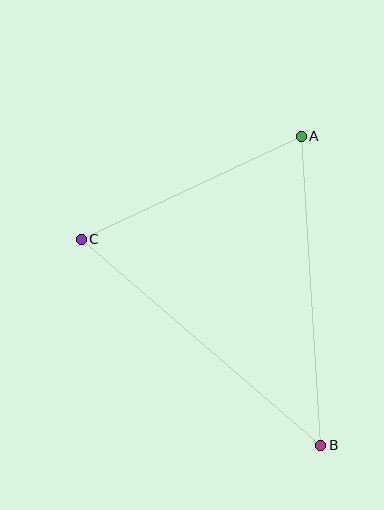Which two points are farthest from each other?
Points B and C are farthest from each other.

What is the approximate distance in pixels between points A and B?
The distance between A and B is approximately 310 pixels.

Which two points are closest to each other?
Points A and C are closest to each other.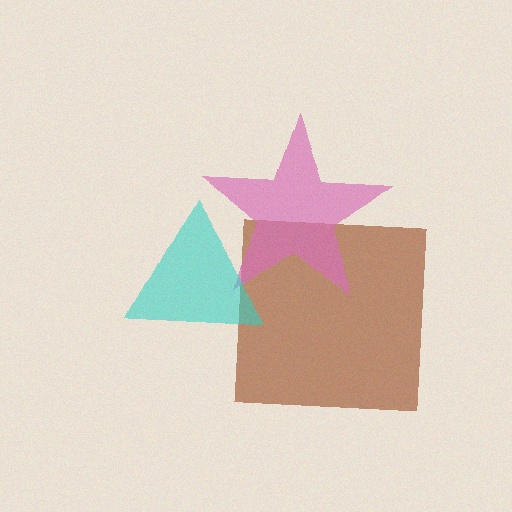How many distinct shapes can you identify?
There are 3 distinct shapes: a brown square, a pink star, a cyan triangle.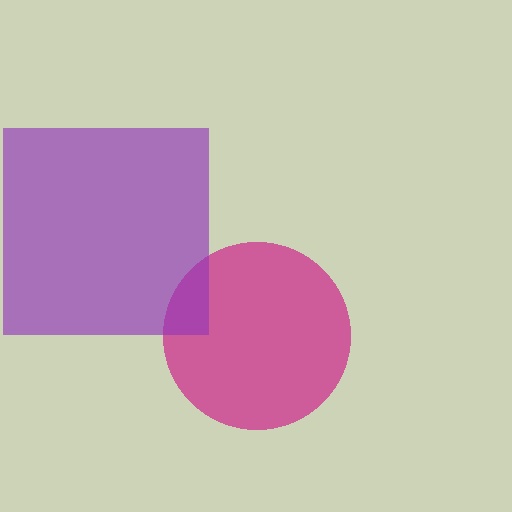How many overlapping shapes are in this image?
There are 2 overlapping shapes in the image.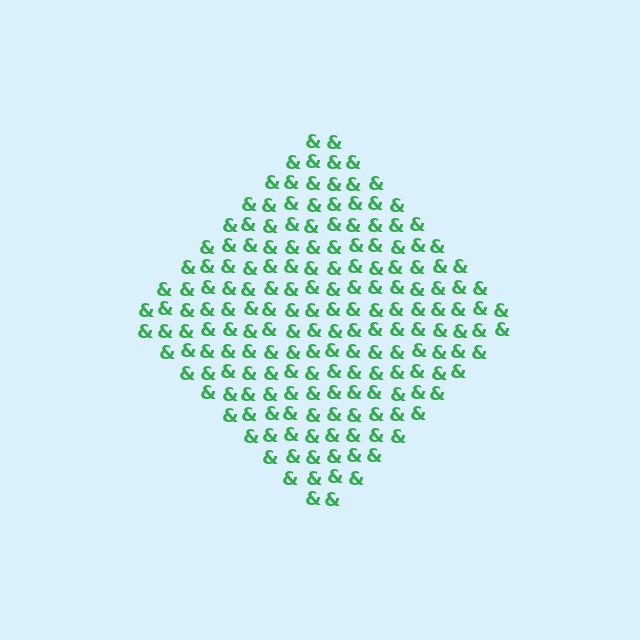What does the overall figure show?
The overall figure shows a diamond.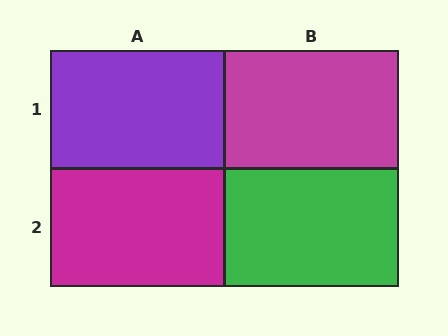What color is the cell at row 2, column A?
Magenta.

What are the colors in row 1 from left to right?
Purple, magenta.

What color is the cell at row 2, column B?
Green.